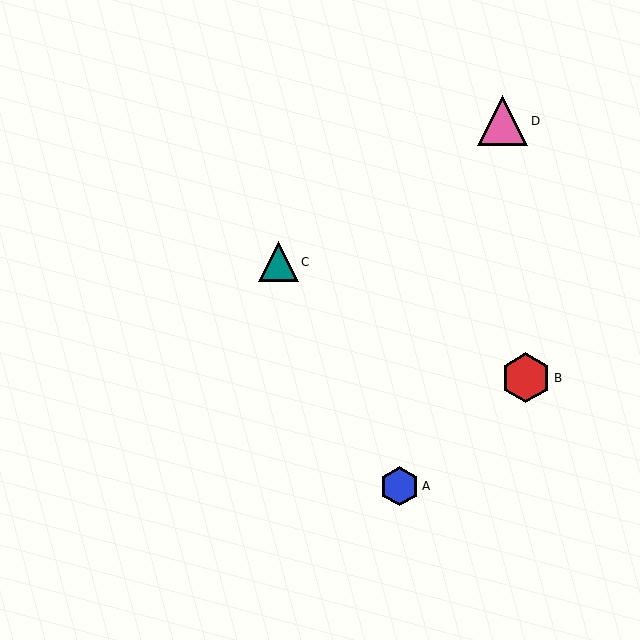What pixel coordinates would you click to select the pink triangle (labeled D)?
Click at (503, 121) to select the pink triangle D.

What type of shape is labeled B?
Shape B is a red hexagon.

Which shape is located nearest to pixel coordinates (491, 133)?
The pink triangle (labeled D) at (503, 121) is nearest to that location.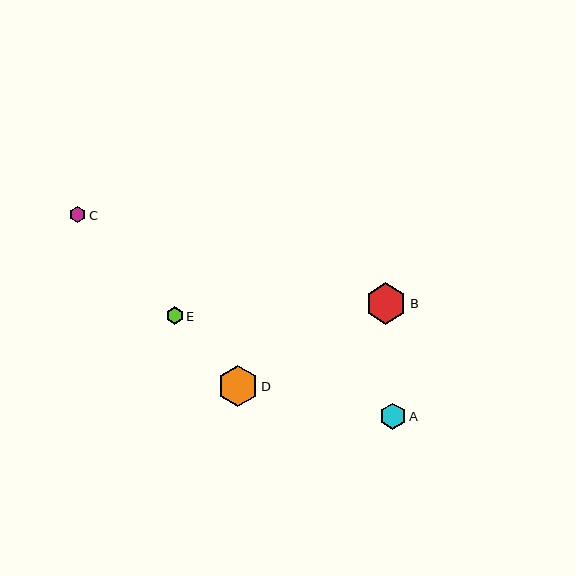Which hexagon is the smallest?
Hexagon C is the smallest with a size of approximately 17 pixels.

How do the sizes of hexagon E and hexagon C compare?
Hexagon E and hexagon C are approximately the same size.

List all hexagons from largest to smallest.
From largest to smallest: B, D, A, E, C.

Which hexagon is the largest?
Hexagon B is the largest with a size of approximately 41 pixels.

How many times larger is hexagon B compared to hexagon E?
Hexagon B is approximately 2.4 times the size of hexagon E.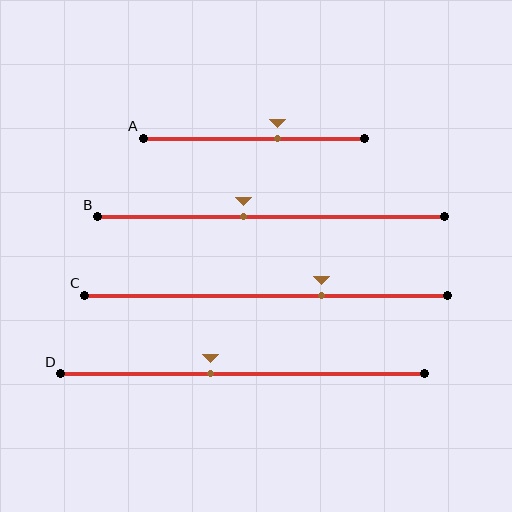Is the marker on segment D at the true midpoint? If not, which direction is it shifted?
No, the marker on segment D is shifted to the left by about 9% of the segment length.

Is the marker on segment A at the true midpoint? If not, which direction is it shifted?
No, the marker on segment A is shifted to the right by about 10% of the segment length.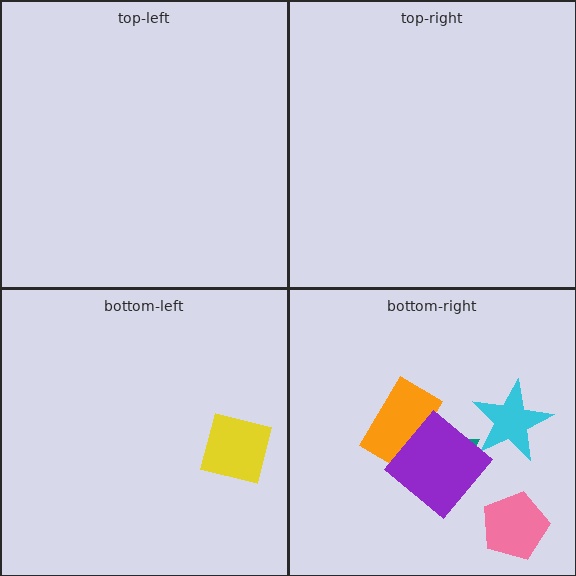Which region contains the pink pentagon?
The bottom-right region.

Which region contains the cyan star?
The bottom-right region.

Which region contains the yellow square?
The bottom-left region.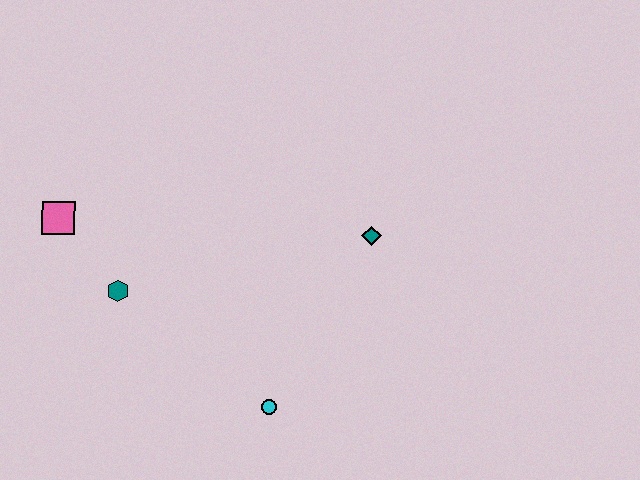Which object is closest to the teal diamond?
The cyan circle is closest to the teal diamond.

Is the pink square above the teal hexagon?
Yes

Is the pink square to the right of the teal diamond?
No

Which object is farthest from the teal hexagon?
The teal diamond is farthest from the teal hexagon.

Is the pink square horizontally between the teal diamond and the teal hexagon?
No